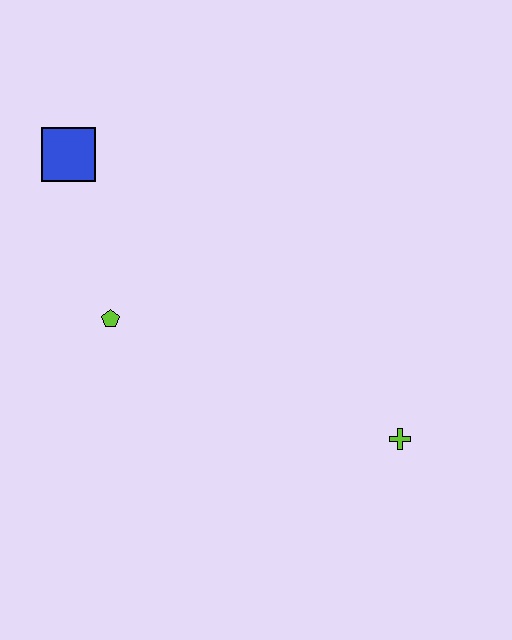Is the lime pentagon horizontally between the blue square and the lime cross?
Yes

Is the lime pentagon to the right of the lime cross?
No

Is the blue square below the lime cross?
No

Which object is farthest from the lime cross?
The blue square is farthest from the lime cross.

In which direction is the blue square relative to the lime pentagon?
The blue square is above the lime pentagon.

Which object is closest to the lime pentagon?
The blue square is closest to the lime pentagon.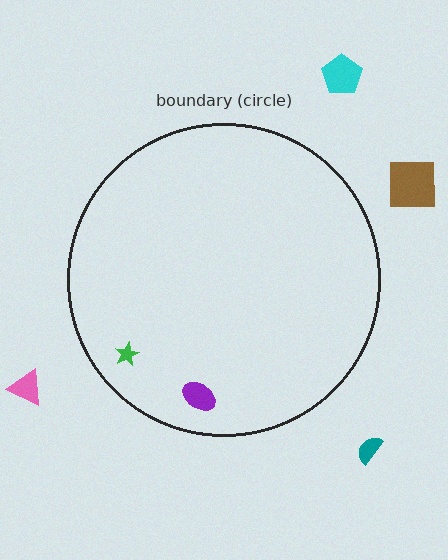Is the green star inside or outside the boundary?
Inside.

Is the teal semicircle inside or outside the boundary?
Outside.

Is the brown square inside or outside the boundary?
Outside.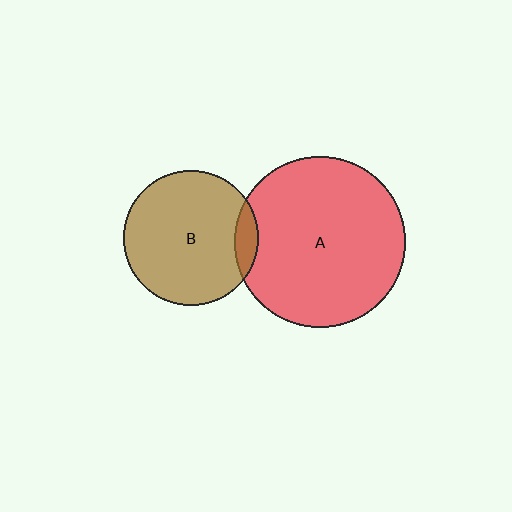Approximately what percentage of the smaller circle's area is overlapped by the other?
Approximately 10%.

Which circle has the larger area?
Circle A (red).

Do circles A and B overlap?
Yes.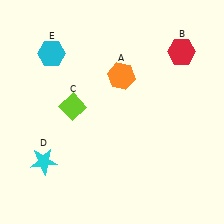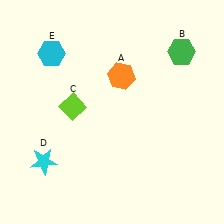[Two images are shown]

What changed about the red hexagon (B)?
In Image 1, B is red. In Image 2, it changed to green.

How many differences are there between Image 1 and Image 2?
There is 1 difference between the two images.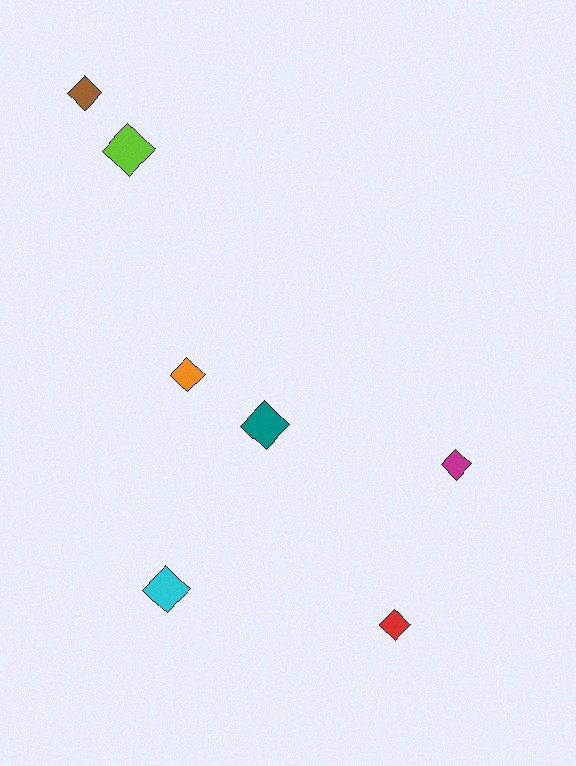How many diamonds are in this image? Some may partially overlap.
There are 7 diamonds.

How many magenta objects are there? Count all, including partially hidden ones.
There is 1 magenta object.